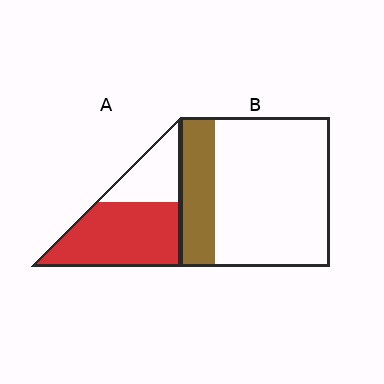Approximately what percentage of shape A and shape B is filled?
A is approximately 70% and B is approximately 25%.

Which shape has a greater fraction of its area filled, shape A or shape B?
Shape A.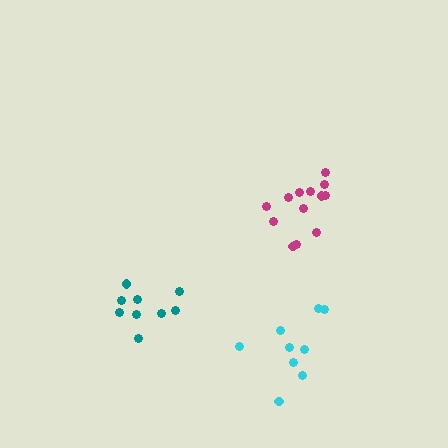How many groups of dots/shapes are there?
There are 3 groups.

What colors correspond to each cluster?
The clusters are colored: teal, magenta, cyan.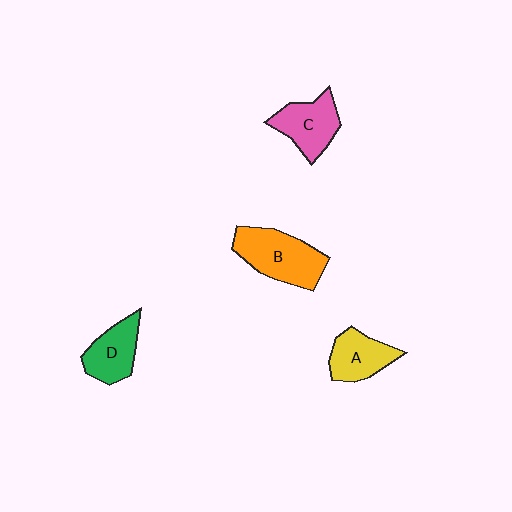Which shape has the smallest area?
Shape A (yellow).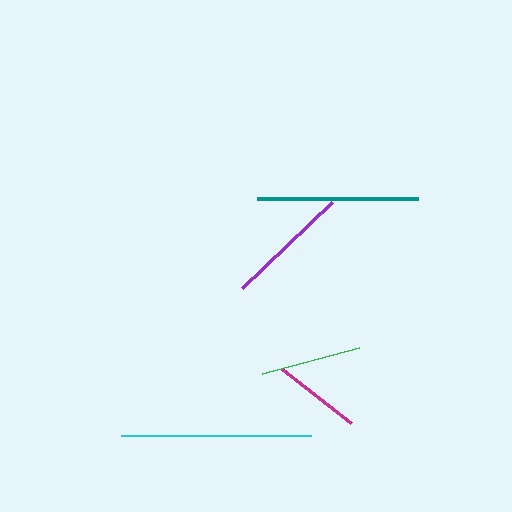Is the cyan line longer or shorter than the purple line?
The cyan line is longer than the purple line.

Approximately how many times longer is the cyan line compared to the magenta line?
The cyan line is approximately 2.2 times the length of the magenta line.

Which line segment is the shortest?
The magenta line is the shortest at approximately 87 pixels.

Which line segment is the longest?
The cyan line is the longest at approximately 190 pixels.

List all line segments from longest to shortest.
From longest to shortest: cyan, teal, purple, green, magenta.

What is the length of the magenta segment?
The magenta segment is approximately 87 pixels long.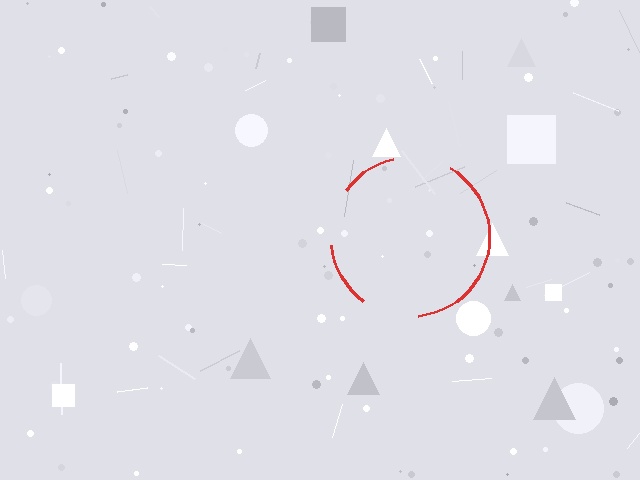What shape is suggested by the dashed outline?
The dashed outline suggests a circle.